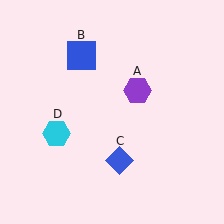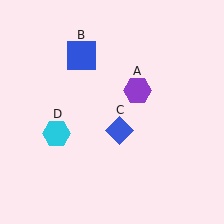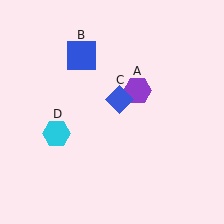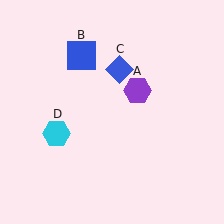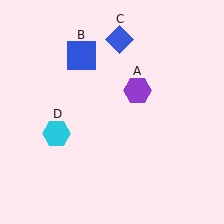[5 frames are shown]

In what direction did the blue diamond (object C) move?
The blue diamond (object C) moved up.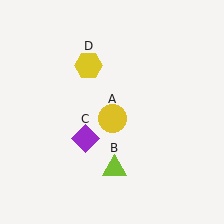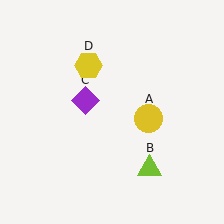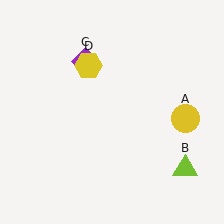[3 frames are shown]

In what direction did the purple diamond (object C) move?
The purple diamond (object C) moved up.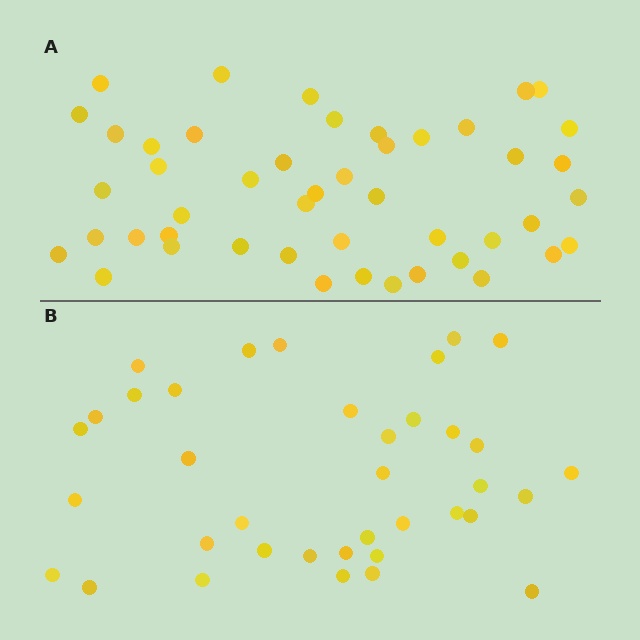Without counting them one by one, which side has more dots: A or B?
Region A (the top region) has more dots.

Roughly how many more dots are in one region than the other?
Region A has roughly 10 or so more dots than region B.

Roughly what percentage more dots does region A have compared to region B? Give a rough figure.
About 25% more.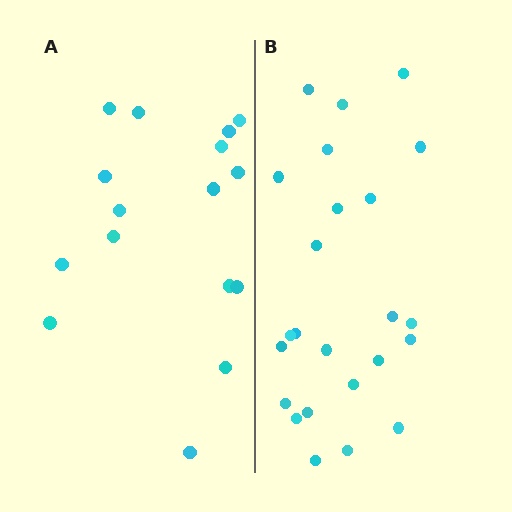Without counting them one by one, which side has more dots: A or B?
Region B (the right region) has more dots.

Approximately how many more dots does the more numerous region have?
Region B has roughly 8 or so more dots than region A.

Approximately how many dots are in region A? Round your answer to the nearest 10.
About 20 dots. (The exact count is 16, which rounds to 20.)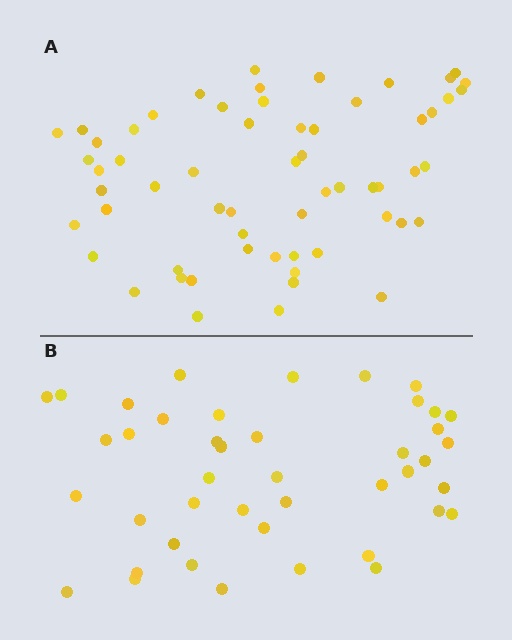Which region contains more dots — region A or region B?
Region A (the top region) has more dots.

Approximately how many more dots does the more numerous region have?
Region A has approximately 15 more dots than region B.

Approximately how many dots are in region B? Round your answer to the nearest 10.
About 40 dots. (The exact count is 43, which rounds to 40.)